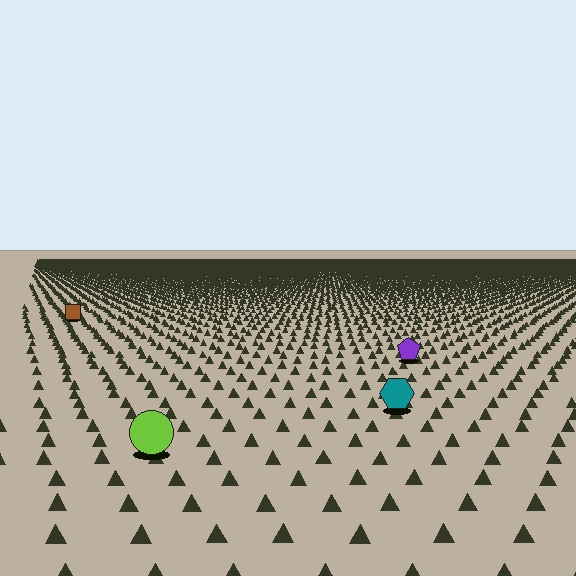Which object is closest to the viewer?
The lime circle is closest. The texture marks near it are larger and more spread out.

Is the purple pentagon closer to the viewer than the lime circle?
No. The lime circle is closer — you can tell from the texture gradient: the ground texture is coarser near it.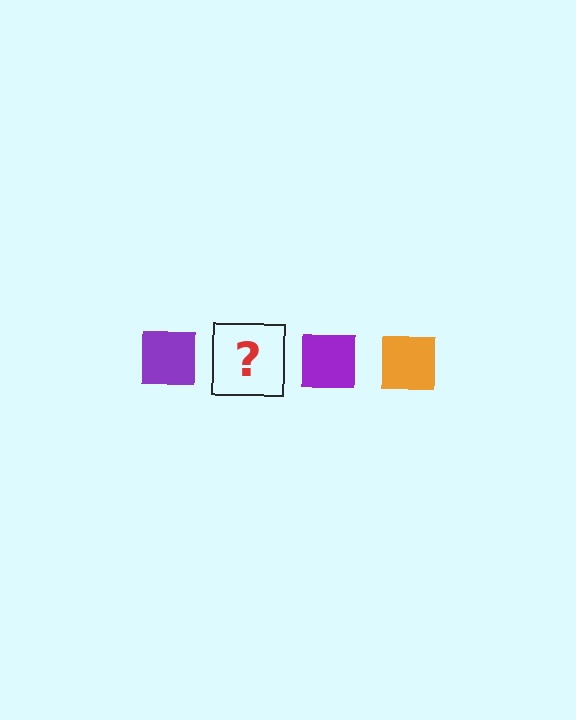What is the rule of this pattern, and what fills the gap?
The rule is that the pattern cycles through purple, orange squares. The gap should be filled with an orange square.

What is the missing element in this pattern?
The missing element is an orange square.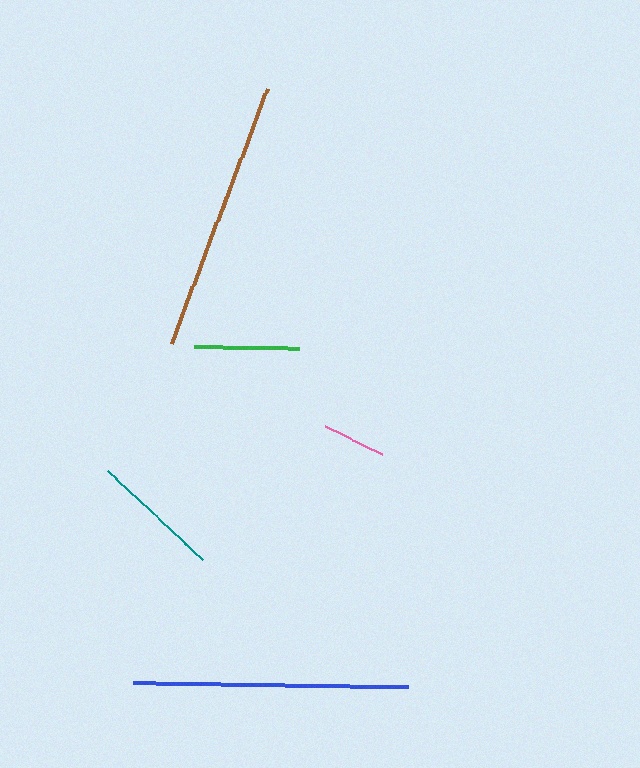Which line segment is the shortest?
The pink line is the shortest at approximately 63 pixels.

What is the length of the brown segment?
The brown segment is approximately 272 pixels long.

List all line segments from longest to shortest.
From longest to shortest: blue, brown, teal, green, pink.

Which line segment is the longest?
The blue line is the longest at approximately 275 pixels.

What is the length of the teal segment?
The teal segment is approximately 131 pixels long.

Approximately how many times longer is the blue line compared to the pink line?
The blue line is approximately 4.4 times the length of the pink line.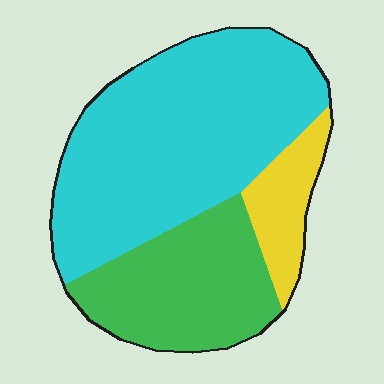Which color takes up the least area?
Yellow, at roughly 10%.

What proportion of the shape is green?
Green covers 30% of the shape.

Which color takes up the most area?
Cyan, at roughly 60%.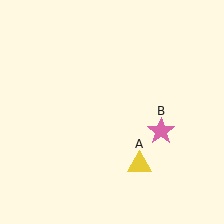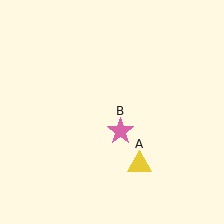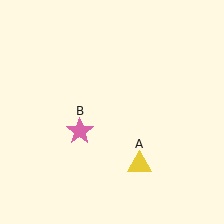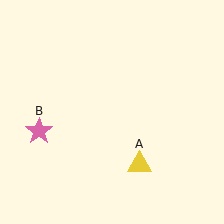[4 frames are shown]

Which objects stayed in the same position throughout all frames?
Yellow triangle (object A) remained stationary.